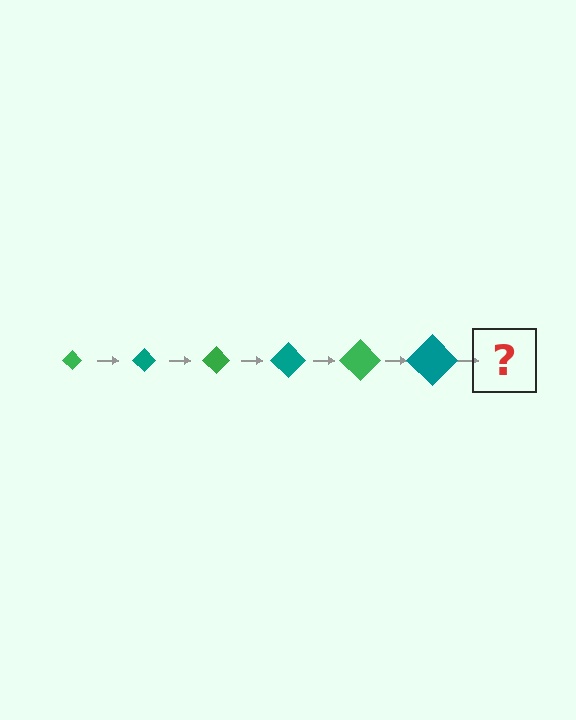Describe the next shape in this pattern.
It should be a green diamond, larger than the previous one.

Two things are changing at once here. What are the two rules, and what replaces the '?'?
The two rules are that the diamond grows larger each step and the color cycles through green and teal. The '?' should be a green diamond, larger than the previous one.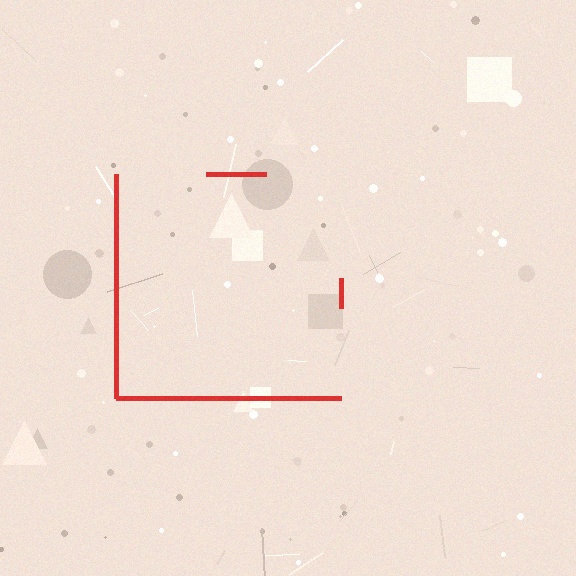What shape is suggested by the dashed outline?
The dashed outline suggests a square.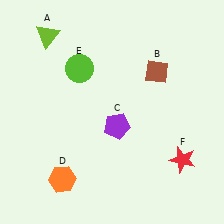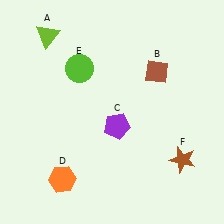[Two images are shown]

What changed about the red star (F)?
In Image 1, F is red. In Image 2, it changed to brown.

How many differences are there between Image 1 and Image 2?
There is 1 difference between the two images.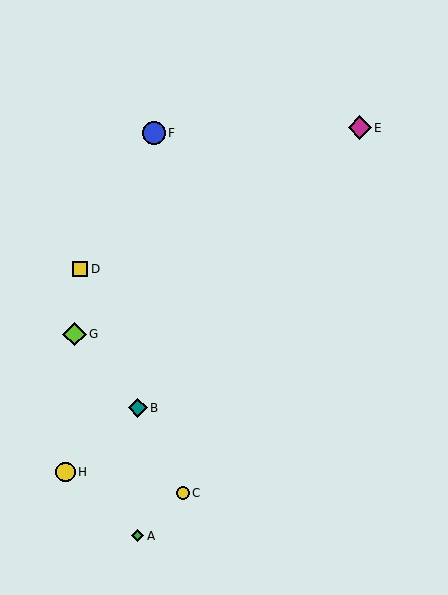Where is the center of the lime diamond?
The center of the lime diamond is at (74, 334).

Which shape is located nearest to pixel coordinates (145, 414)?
The teal diamond (labeled B) at (138, 408) is nearest to that location.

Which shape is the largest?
The lime diamond (labeled G) is the largest.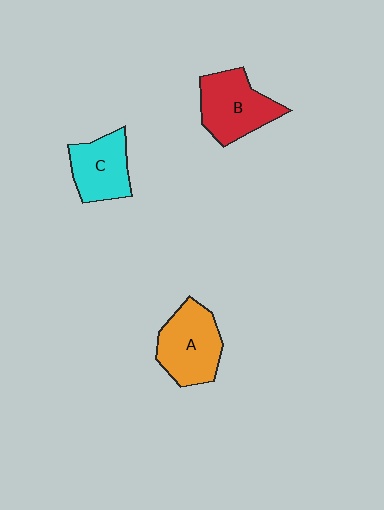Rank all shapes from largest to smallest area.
From largest to smallest: A (orange), B (red), C (cyan).